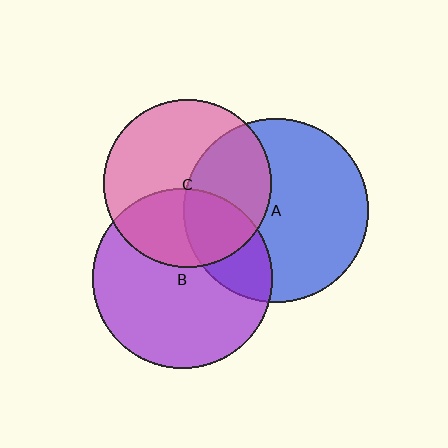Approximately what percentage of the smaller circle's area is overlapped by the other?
Approximately 25%.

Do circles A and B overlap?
Yes.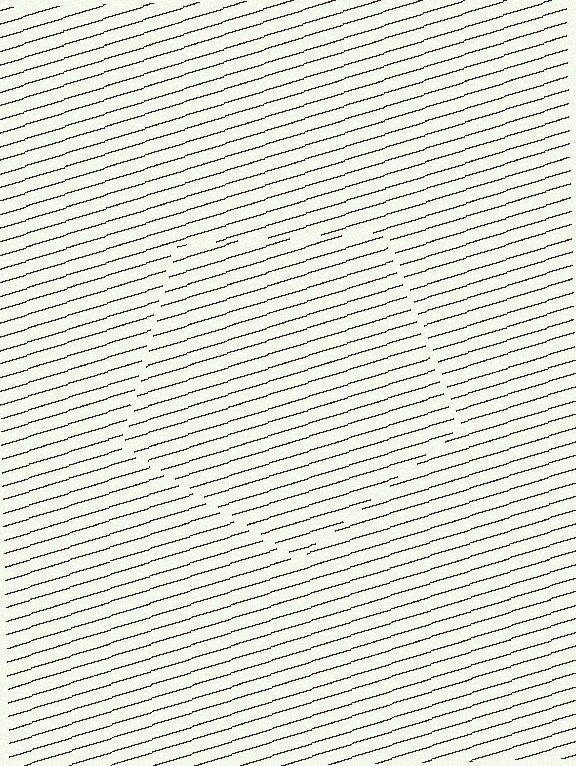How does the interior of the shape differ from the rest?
The interior of the shape contains the same grating, shifted by half a period — the contour is defined by the phase discontinuity where line-ends from the inner and outer gratings abut.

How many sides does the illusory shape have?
5 sides — the line-ends trace a pentagon.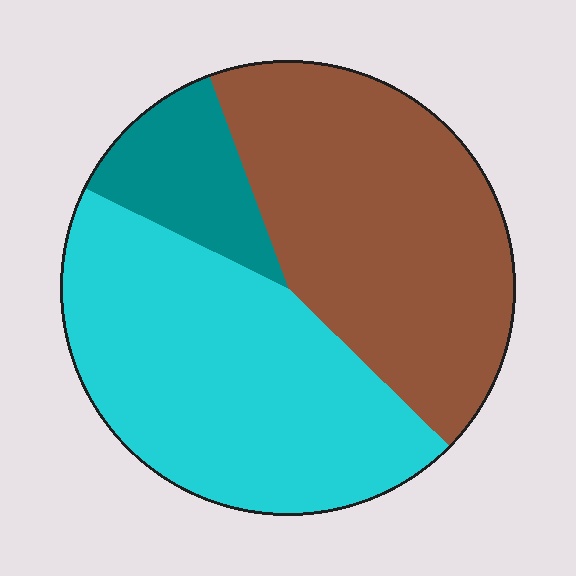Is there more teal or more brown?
Brown.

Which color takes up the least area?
Teal, at roughly 10%.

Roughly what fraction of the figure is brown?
Brown takes up about two fifths (2/5) of the figure.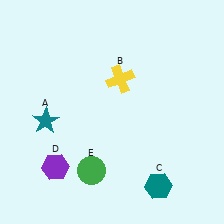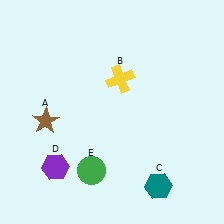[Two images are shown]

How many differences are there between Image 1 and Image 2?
There is 1 difference between the two images.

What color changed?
The star (A) changed from teal in Image 1 to brown in Image 2.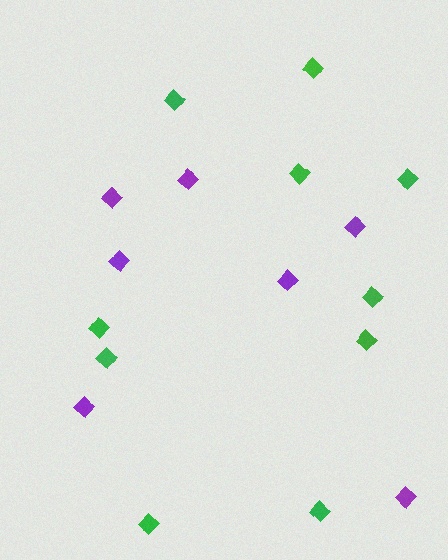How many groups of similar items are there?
There are 2 groups: one group of purple diamonds (7) and one group of green diamonds (10).